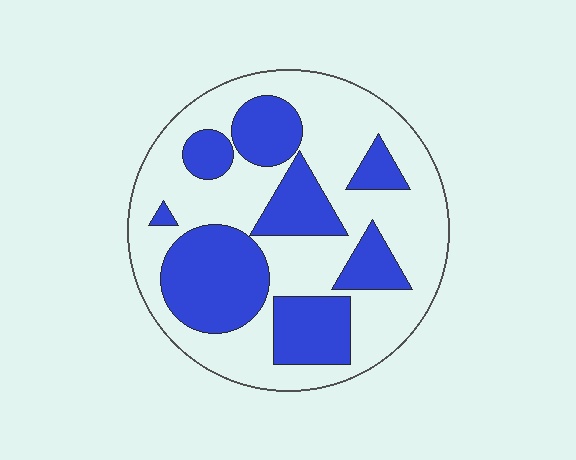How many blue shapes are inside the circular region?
8.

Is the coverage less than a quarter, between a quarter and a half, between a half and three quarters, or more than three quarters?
Between a quarter and a half.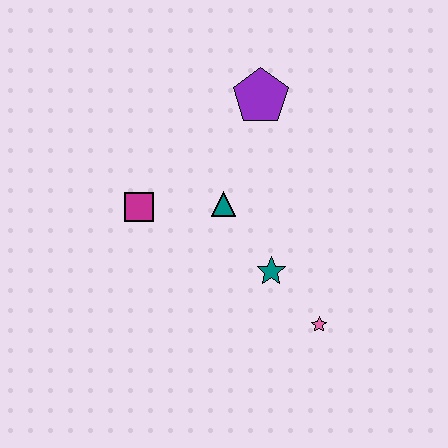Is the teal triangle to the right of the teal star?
No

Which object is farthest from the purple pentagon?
The pink star is farthest from the purple pentagon.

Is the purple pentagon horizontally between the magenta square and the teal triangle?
No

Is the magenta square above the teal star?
Yes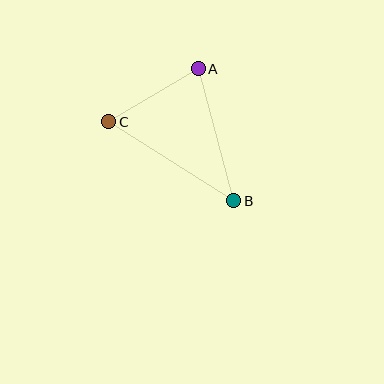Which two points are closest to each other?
Points A and C are closest to each other.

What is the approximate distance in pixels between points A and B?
The distance between A and B is approximately 137 pixels.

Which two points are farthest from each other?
Points B and C are farthest from each other.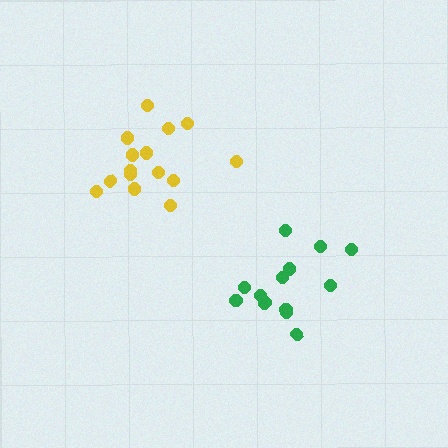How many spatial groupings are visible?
There are 2 spatial groupings.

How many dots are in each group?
Group 1: 14 dots, Group 2: 15 dots (29 total).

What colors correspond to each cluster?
The clusters are colored: green, yellow.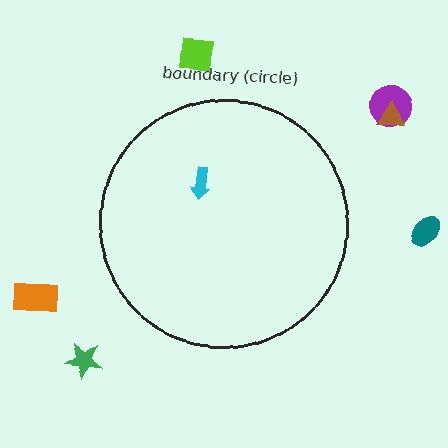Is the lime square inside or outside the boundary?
Outside.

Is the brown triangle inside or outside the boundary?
Outside.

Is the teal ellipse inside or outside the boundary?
Outside.